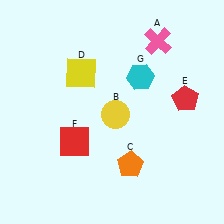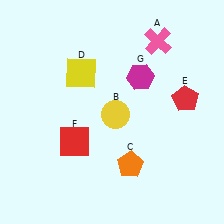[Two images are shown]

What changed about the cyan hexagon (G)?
In Image 1, G is cyan. In Image 2, it changed to magenta.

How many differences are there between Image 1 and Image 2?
There is 1 difference between the two images.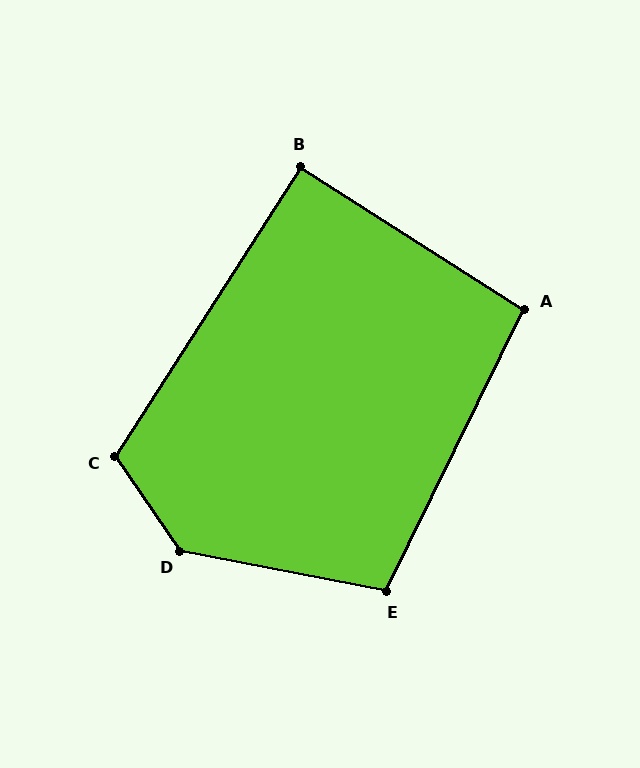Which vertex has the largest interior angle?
D, at approximately 136 degrees.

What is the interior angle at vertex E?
Approximately 105 degrees (obtuse).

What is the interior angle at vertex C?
Approximately 113 degrees (obtuse).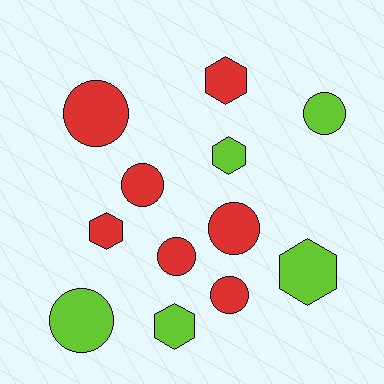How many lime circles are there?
There are 2 lime circles.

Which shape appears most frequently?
Circle, with 7 objects.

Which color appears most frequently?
Red, with 7 objects.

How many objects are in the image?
There are 12 objects.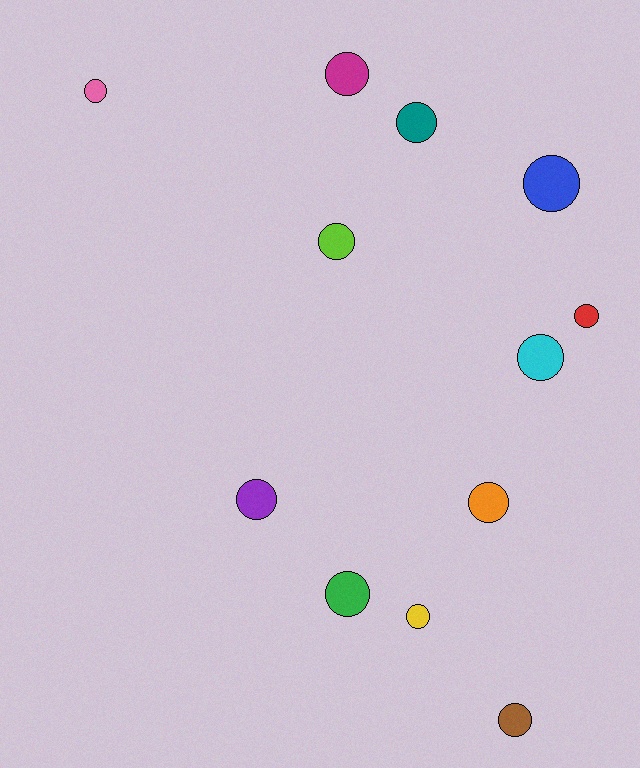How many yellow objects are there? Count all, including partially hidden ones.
There is 1 yellow object.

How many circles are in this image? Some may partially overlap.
There are 12 circles.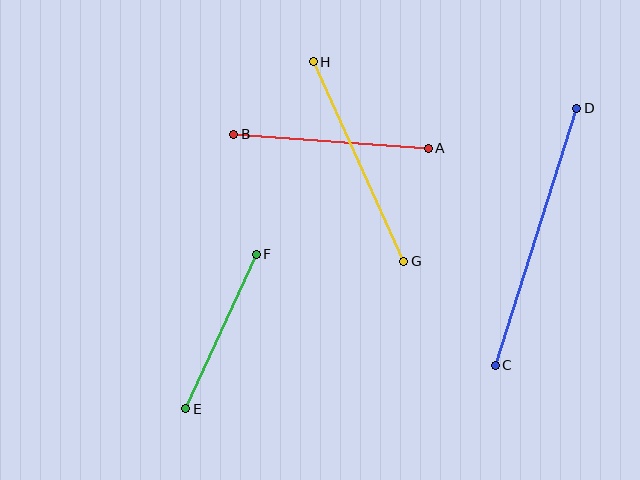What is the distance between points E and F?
The distance is approximately 170 pixels.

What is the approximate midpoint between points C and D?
The midpoint is at approximately (536, 237) pixels.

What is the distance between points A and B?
The distance is approximately 195 pixels.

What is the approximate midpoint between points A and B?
The midpoint is at approximately (331, 141) pixels.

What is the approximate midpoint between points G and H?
The midpoint is at approximately (359, 162) pixels.